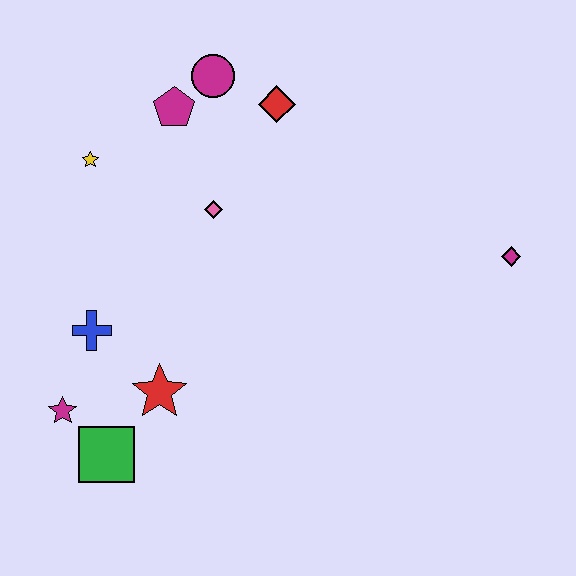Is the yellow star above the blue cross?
Yes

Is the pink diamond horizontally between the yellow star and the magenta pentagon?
No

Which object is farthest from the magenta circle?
The green square is farthest from the magenta circle.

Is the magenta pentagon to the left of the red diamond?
Yes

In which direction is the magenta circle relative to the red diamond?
The magenta circle is to the left of the red diamond.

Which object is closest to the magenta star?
The green square is closest to the magenta star.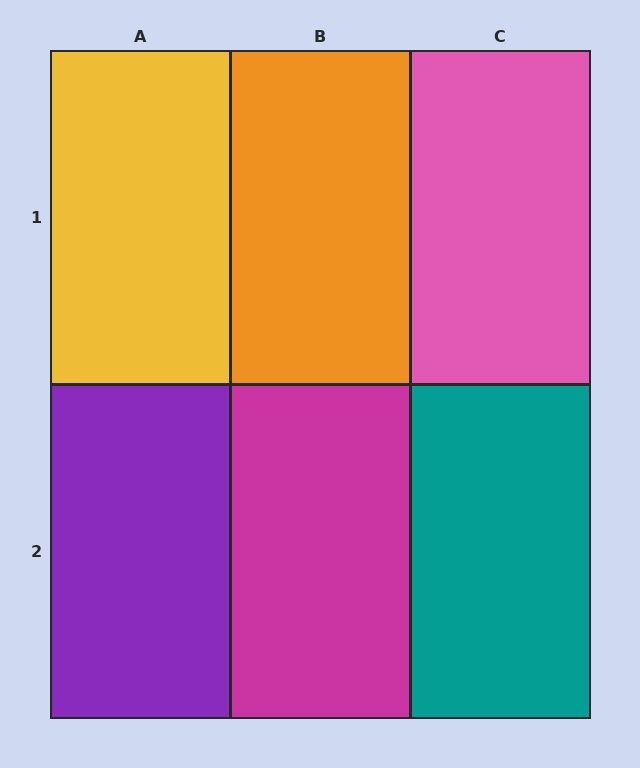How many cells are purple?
1 cell is purple.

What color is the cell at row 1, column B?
Orange.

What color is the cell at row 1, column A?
Yellow.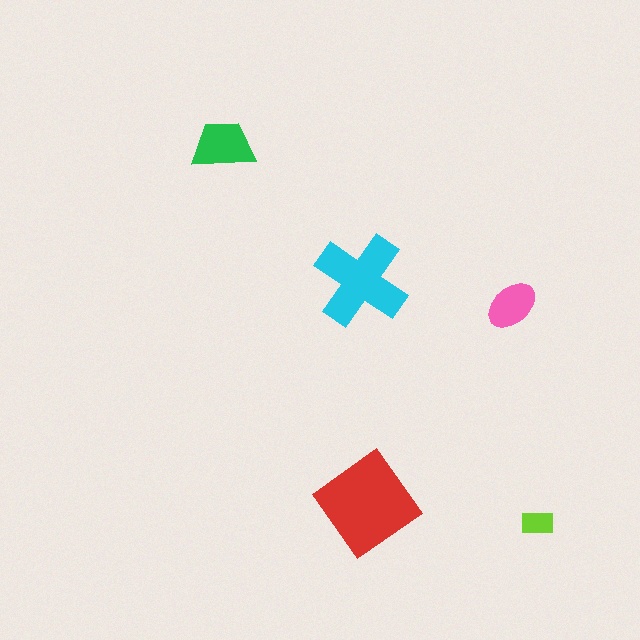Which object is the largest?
The red diamond.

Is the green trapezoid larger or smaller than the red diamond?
Smaller.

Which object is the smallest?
The lime rectangle.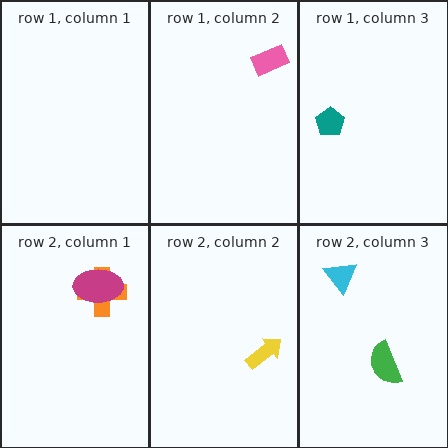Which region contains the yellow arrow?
The row 2, column 2 region.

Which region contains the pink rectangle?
The row 1, column 2 region.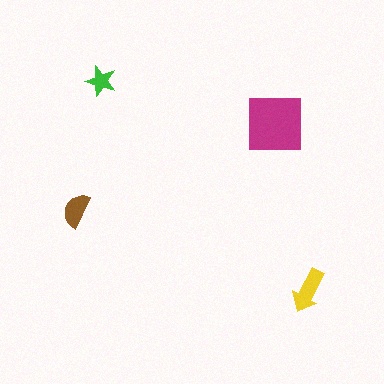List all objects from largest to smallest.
The magenta square, the yellow arrow, the brown semicircle, the green star.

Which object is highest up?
The green star is topmost.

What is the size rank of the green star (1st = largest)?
4th.